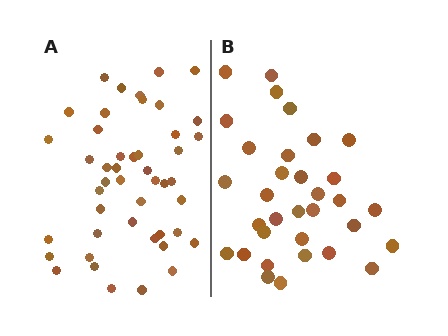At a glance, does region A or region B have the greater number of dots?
Region A (the left region) has more dots.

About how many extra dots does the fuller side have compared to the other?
Region A has approximately 15 more dots than region B.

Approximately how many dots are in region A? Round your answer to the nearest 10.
About 50 dots. (The exact count is 46, which rounds to 50.)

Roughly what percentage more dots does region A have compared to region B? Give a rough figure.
About 40% more.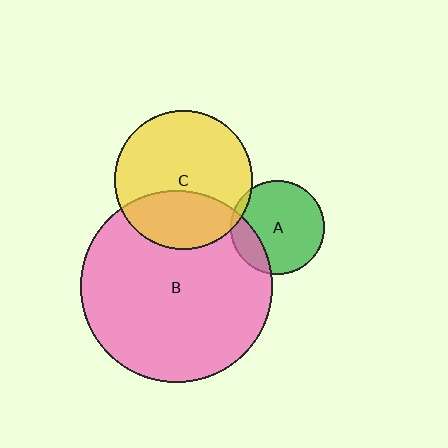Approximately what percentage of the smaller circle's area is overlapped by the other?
Approximately 35%.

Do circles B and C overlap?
Yes.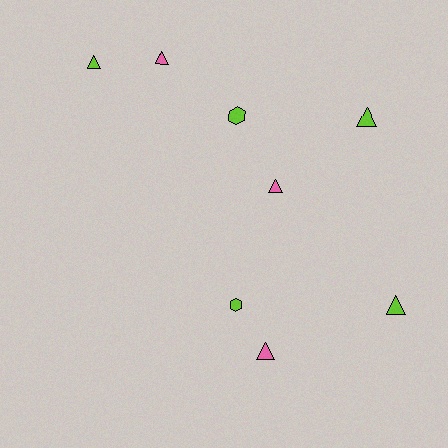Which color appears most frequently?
Lime, with 5 objects.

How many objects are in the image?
There are 8 objects.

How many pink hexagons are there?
There are no pink hexagons.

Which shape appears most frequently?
Triangle, with 6 objects.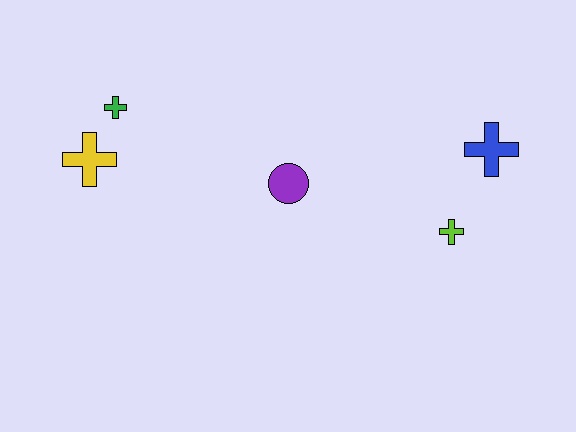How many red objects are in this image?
There are no red objects.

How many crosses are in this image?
There are 4 crosses.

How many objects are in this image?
There are 5 objects.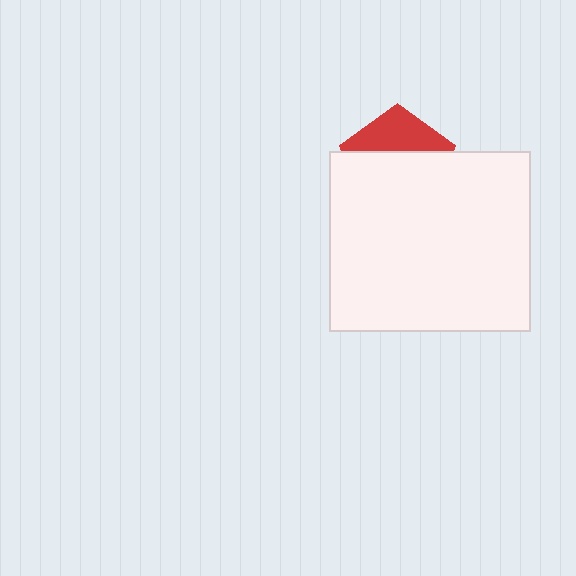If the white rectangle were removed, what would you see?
You would see the complete red pentagon.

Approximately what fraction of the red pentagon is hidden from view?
Roughly 65% of the red pentagon is hidden behind the white rectangle.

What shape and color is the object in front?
The object in front is a white rectangle.